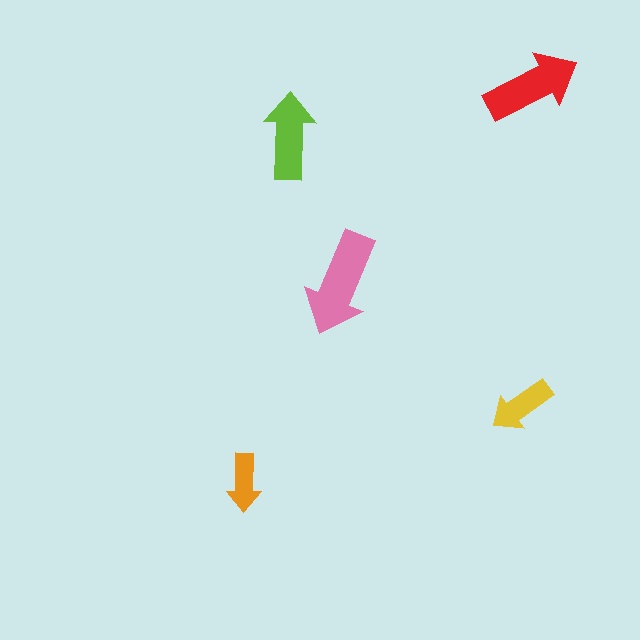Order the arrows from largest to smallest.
the pink one, the red one, the lime one, the yellow one, the orange one.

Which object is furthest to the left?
The orange arrow is leftmost.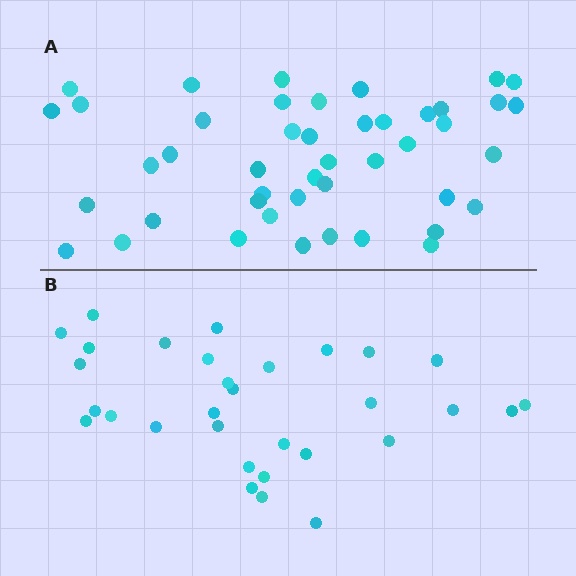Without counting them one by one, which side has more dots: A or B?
Region A (the top region) has more dots.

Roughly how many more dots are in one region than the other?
Region A has approximately 15 more dots than region B.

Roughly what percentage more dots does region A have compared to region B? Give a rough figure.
About 45% more.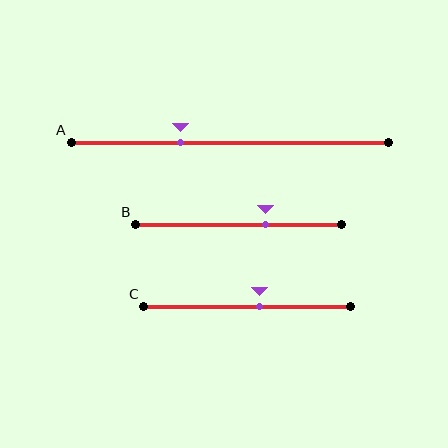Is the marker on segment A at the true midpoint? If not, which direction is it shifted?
No, the marker on segment A is shifted to the left by about 15% of the segment length.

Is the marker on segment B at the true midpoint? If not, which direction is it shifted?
No, the marker on segment B is shifted to the right by about 13% of the segment length.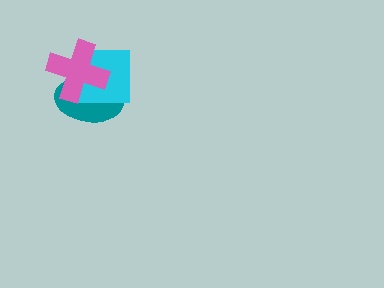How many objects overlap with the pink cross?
2 objects overlap with the pink cross.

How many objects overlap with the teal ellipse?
2 objects overlap with the teal ellipse.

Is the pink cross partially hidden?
No, no other shape covers it.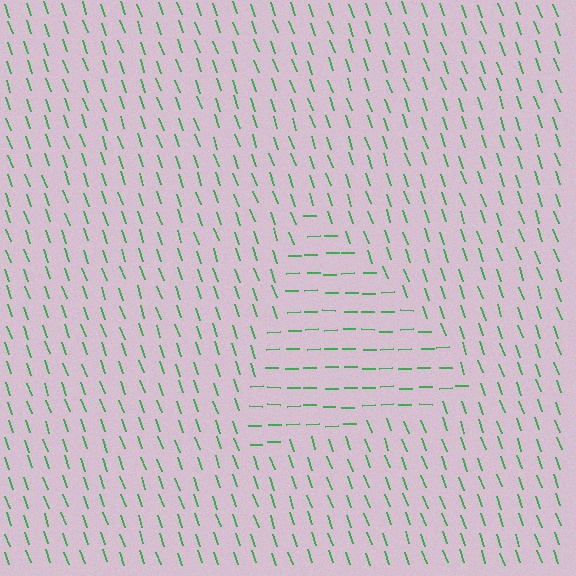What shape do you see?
I see a triangle.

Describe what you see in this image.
The image is filled with small green line segments. A triangle region in the image has lines oriented differently from the surrounding lines, creating a visible texture boundary.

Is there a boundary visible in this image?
Yes, there is a texture boundary formed by a change in line orientation.